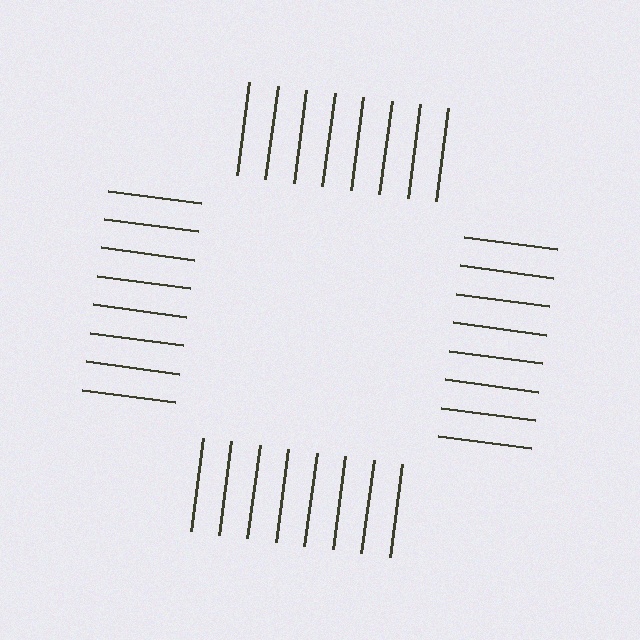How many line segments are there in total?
32 — 8 along each of the 4 edges.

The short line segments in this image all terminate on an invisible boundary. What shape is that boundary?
An illusory square — the line segments terminate on its edges but no continuous stroke is drawn.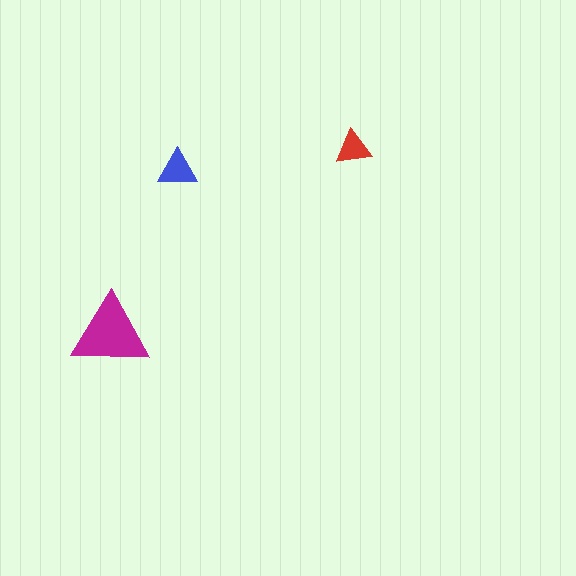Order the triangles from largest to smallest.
the magenta one, the blue one, the red one.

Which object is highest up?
The red triangle is topmost.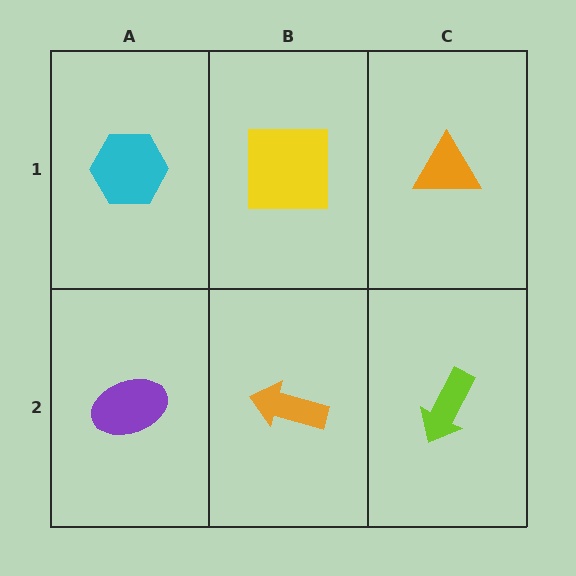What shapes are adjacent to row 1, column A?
A purple ellipse (row 2, column A), a yellow square (row 1, column B).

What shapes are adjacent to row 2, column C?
An orange triangle (row 1, column C), an orange arrow (row 2, column B).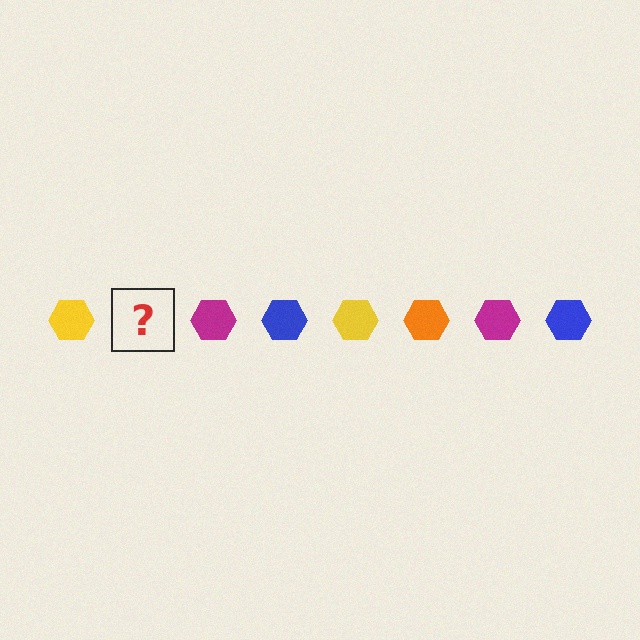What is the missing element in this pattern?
The missing element is an orange hexagon.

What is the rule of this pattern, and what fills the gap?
The rule is that the pattern cycles through yellow, orange, magenta, blue hexagons. The gap should be filled with an orange hexagon.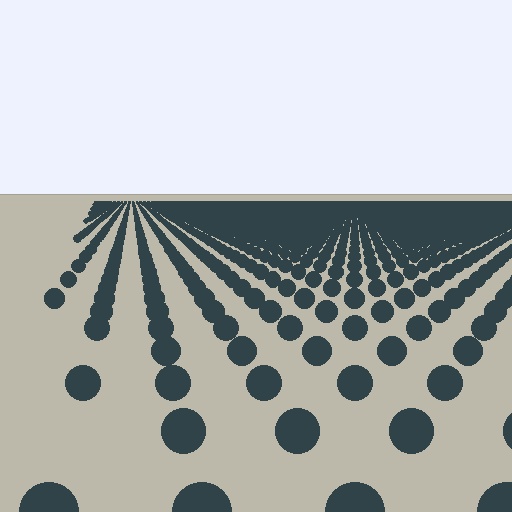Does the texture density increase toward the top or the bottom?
Density increases toward the top.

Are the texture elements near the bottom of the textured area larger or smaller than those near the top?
Larger. Near the bottom, elements are closer to the viewer and appear at a bigger on-screen size.